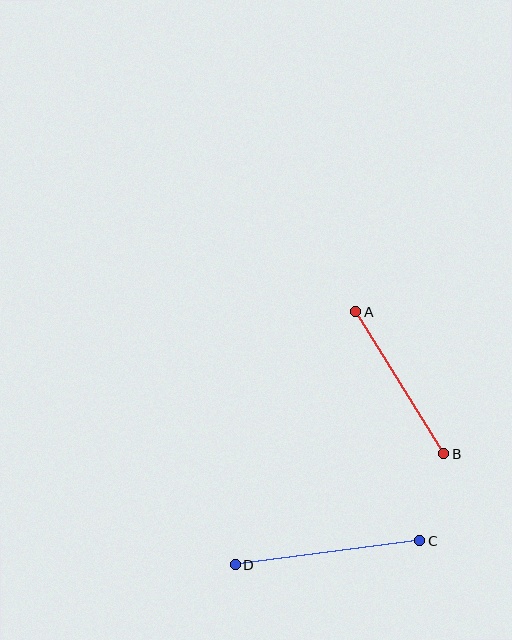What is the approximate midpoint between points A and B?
The midpoint is at approximately (400, 382) pixels.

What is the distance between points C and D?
The distance is approximately 186 pixels.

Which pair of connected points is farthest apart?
Points C and D are farthest apart.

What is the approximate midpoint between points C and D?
The midpoint is at approximately (327, 553) pixels.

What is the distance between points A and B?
The distance is approximately 167 pixels.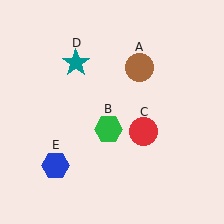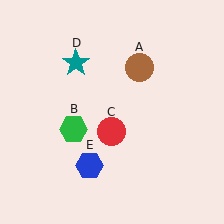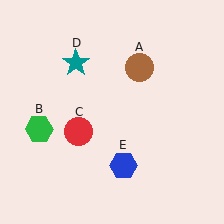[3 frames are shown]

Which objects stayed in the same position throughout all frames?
Brown circle (object A) and teal star (object D) remained stationary.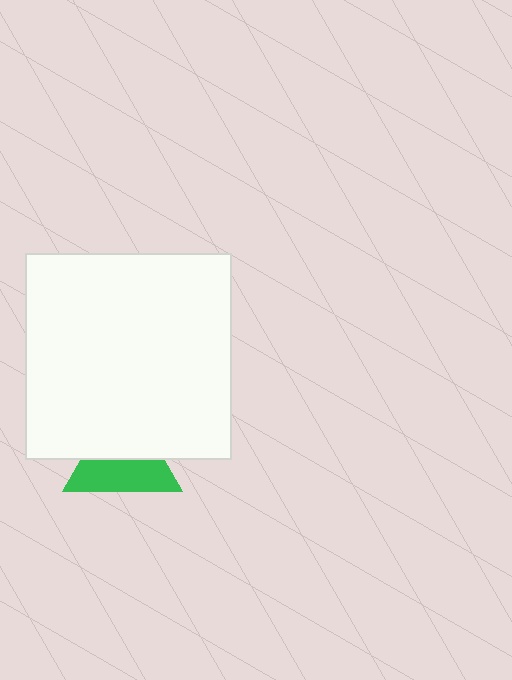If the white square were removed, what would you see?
You would see the complete green triangle.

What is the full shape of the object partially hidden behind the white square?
The partially hidden object is a green triangle.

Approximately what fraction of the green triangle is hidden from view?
Roughly 48% of the green triangle is hidden behind the white square.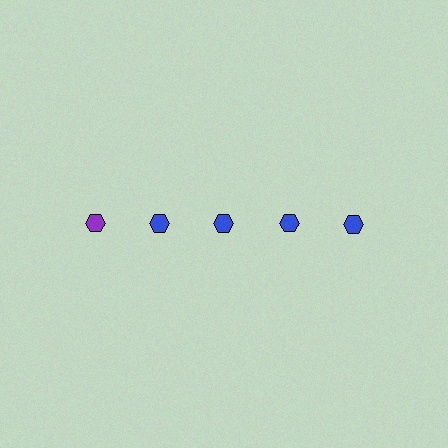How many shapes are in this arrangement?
There are 5 shapes arranged in a grid pattern.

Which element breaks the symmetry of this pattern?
The purple hexagon in the top row, leftmost column breaks the symmetry. All other shapes are blue hexagons.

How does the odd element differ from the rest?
It has a different color: purple instead of blue.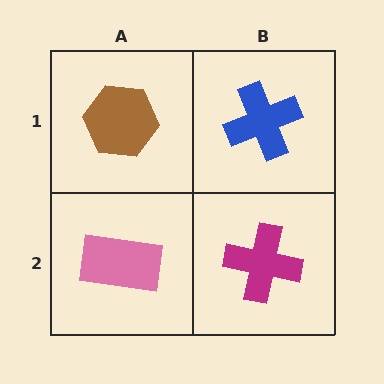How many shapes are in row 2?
2 shapes.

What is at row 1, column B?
A blue cross.